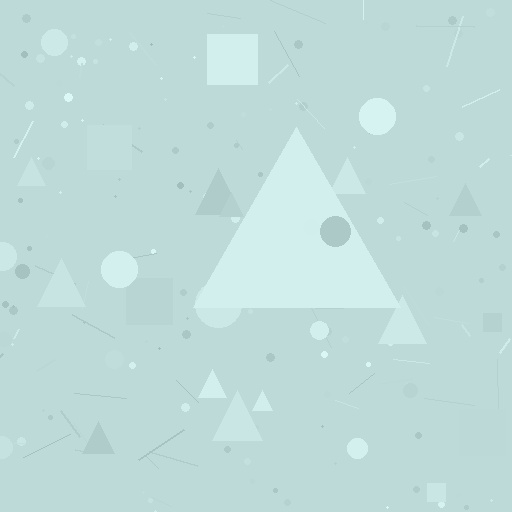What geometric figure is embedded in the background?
A triangle is embedded in the background.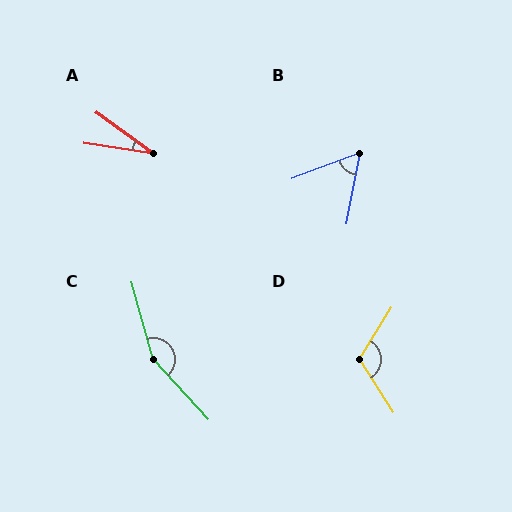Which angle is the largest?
C, at approximately 153 degrees.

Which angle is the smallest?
A, at approximately 27 degrees.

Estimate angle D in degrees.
Approximately 116 degrees.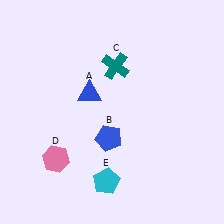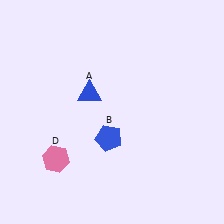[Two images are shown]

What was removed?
The teal cross (C), the cyan pentagon (E) were removed in Image 2.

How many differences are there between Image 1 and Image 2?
There are 2 differences between the two images.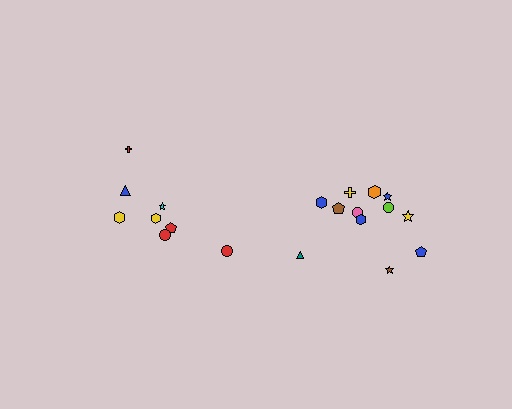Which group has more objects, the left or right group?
The right group.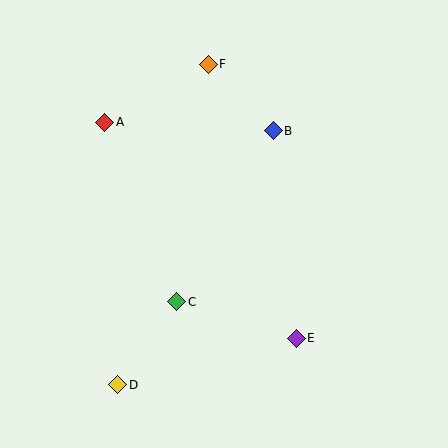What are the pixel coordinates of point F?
Point F is at (208, 64).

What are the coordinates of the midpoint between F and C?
The midpoint between F and C is at (192, 183).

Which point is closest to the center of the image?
Point C at (177, 302) is closest to the center.